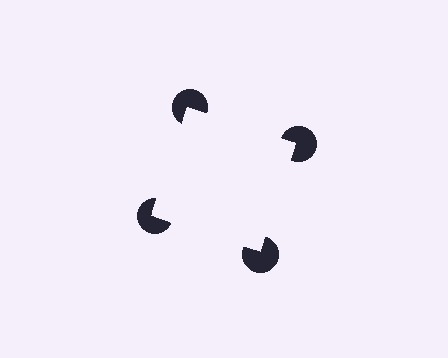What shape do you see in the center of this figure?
An illusory square — its edges are inferred from the aligned wedge cuts in the pac-man discs, not physically drawn.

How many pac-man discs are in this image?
There are 4 — one at each vertex of the illusory square.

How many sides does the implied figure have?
4 sides.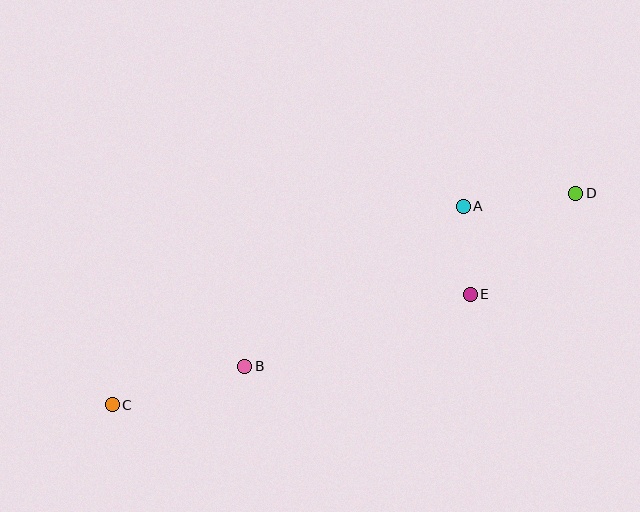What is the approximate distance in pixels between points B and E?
The distance between B and E is approximately 237 pixels.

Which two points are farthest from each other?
Points C and D are farthest from each other.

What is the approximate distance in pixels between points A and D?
The distance between A and D is approximately 113 pixels.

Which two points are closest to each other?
Points A and E are closest to each other.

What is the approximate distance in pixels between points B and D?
The distance between B and D is approximately 373 pixels.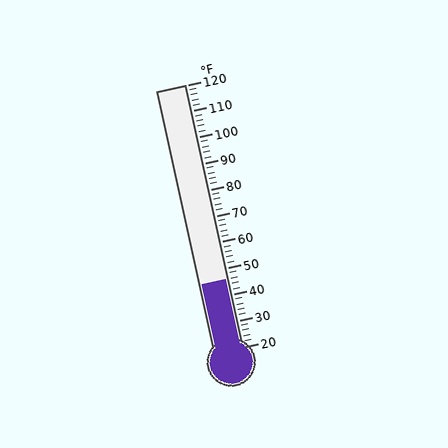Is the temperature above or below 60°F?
The temperature is below 60°F.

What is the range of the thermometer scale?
The thermometer scale ranges from 20°F to 120°F.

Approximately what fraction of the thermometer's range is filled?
The thermometer is filled to approximately 25% of its range.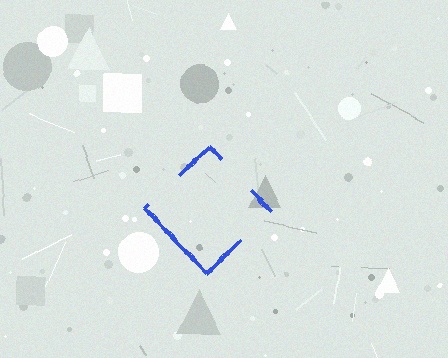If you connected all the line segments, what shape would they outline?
They would outline a diamond.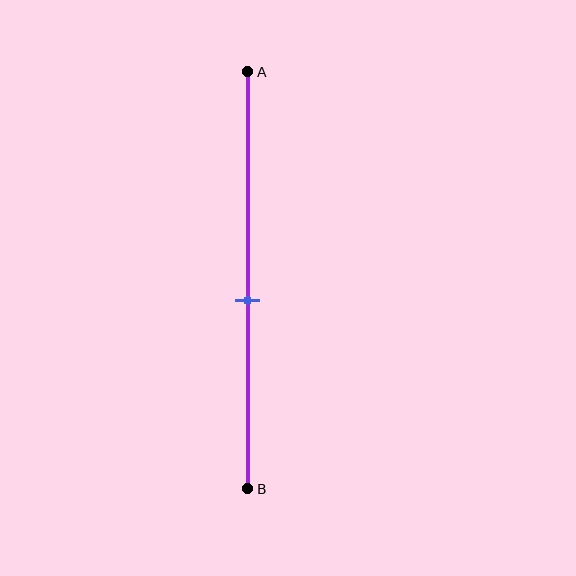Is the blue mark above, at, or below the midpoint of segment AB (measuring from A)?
The blue mark is below the midpoint of segment AB.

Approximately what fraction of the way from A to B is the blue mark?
The blue mark is approximately 55% of the way from A to B.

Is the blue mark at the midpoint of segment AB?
No, the mark is at about 55% from A, not at the 50% midpoint.